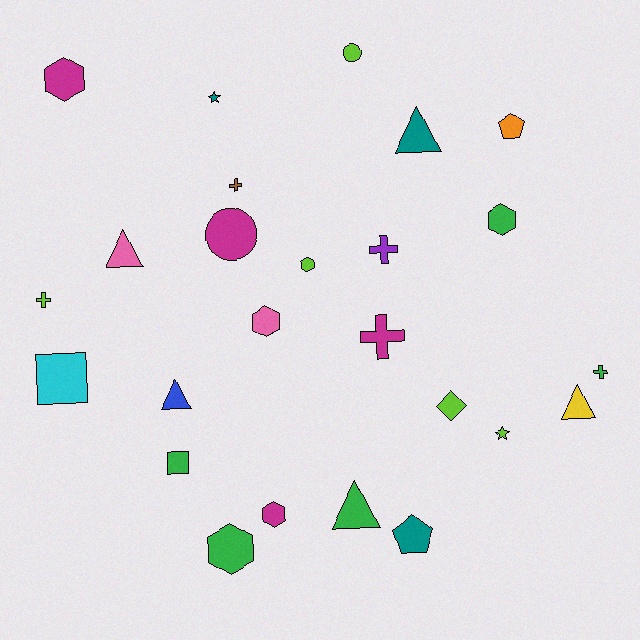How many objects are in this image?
There are 25 objects.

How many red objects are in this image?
There are no red objects.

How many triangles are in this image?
There are 5 triangles.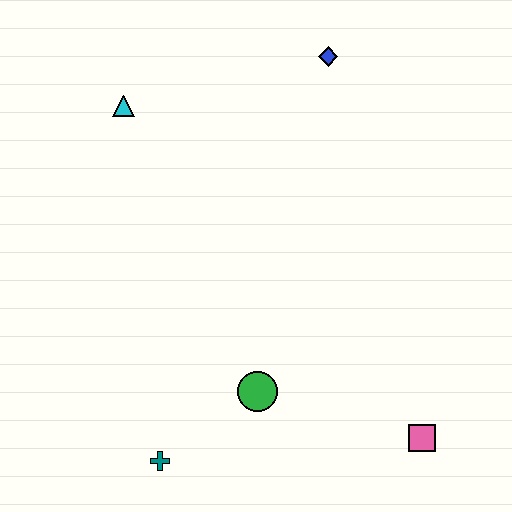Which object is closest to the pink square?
The green circle is closest to the pink square.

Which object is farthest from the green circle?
The blue diamond is farthest from the green circle.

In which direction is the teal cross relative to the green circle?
The teal cross is to the left of the green circle.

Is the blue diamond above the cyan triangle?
Yes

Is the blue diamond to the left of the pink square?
Yes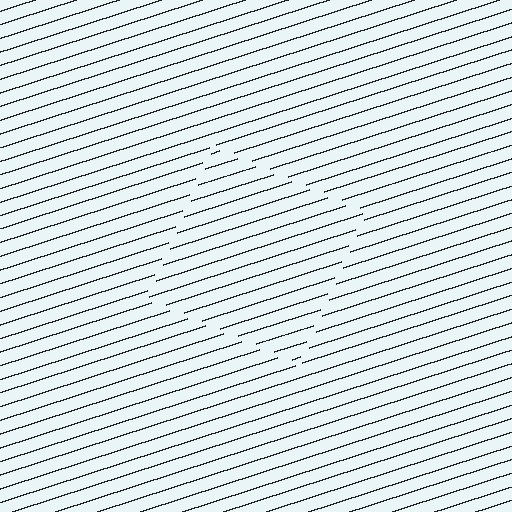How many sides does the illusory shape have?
4 sides — the line-ends trace a square.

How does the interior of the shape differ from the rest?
The interior of the shape contains the same grating, shifted by half a period — the contour is defined by the phase discontinuity where line-ends from the inner and outer gratings abut.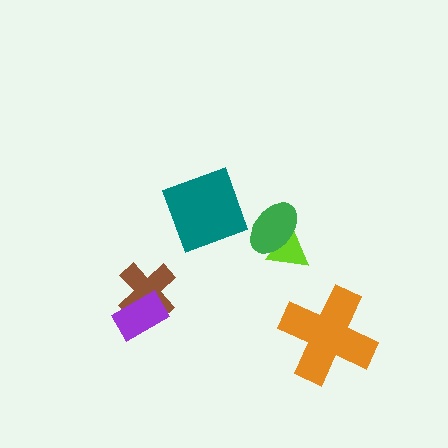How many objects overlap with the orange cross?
0 objects overlap with the orange cross.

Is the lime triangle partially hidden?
Yes, it is partially covered by another shape.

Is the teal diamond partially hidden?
No, no other shape covers it.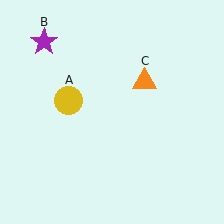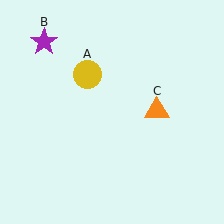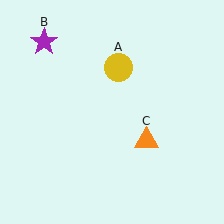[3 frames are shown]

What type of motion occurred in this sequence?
The yellow circle (object A), orange triangle (object C) rotated clockwise around the center of the scene.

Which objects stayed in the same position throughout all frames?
Purple star (object B) remained stationary.